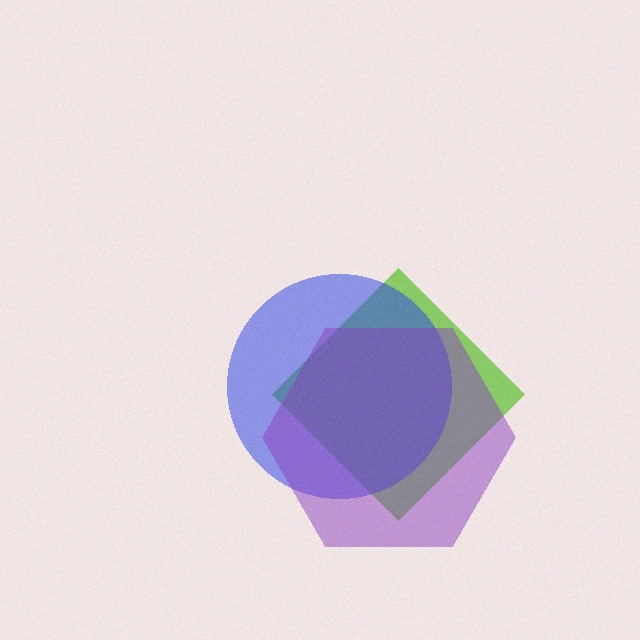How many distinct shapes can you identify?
There are 3 distinct shapes: a lime diamond, a blue circle, a purple hexagon.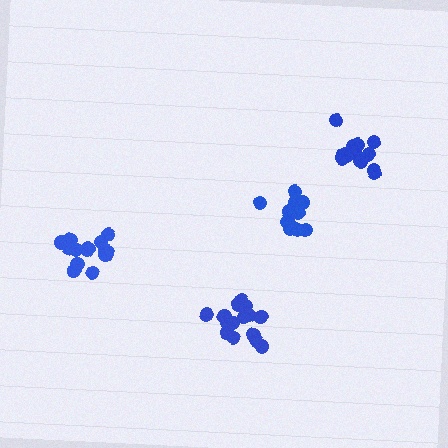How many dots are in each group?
Group 1: 15 dots, Group 2: 14 dots, Group 3: 15 dots, Group 4: 16 dots (60 total).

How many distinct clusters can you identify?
There are 4 distinct clusters.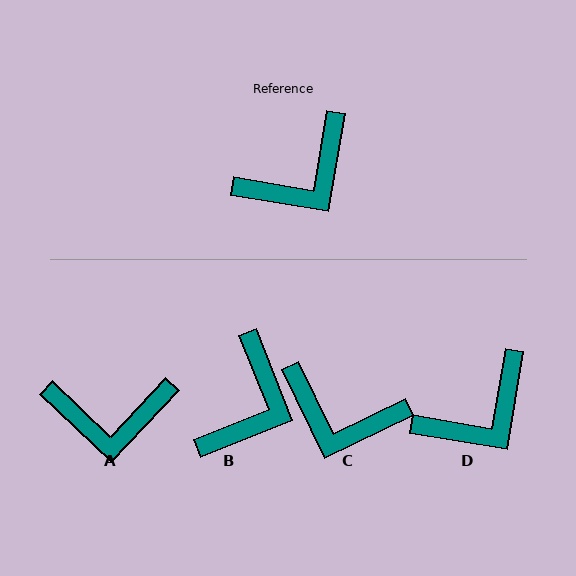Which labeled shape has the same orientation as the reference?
D.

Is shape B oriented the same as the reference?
No, it is off by about 31 degrees.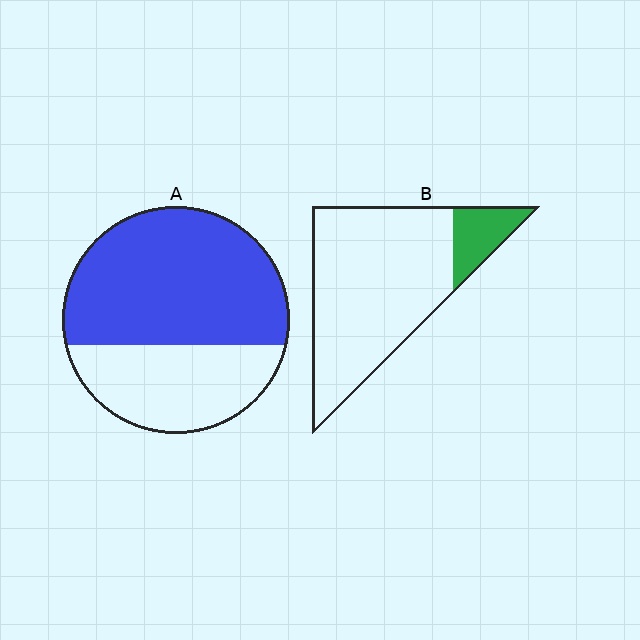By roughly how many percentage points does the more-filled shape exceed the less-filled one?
By roughly 50 percentage points (A over B).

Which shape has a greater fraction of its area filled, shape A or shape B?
Shape A.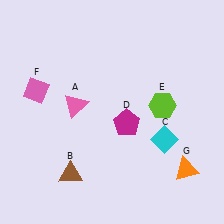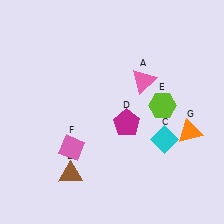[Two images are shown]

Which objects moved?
The objects that moved are: the pink triangle (A), the pink diamond (F), the orange triangle (G).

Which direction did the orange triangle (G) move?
The orange triangle (G) moved up.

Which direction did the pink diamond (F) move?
The pink diamond (F) moved down.